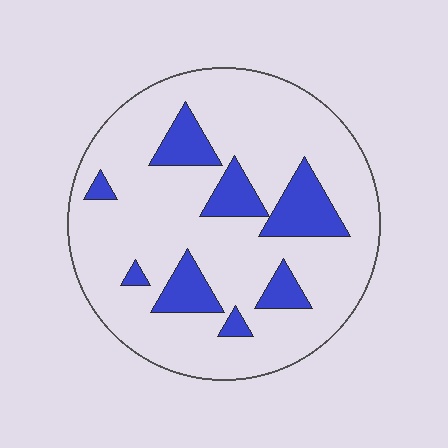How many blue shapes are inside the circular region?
8.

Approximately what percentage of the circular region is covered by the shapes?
Approximately 20%.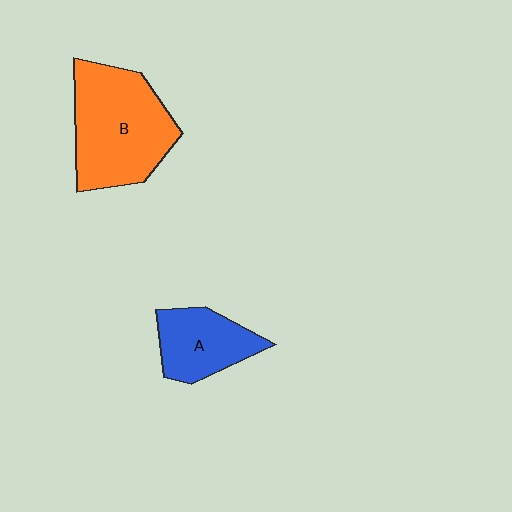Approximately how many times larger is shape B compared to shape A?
Approximately 1.8 times.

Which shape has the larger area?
Shape B (orange).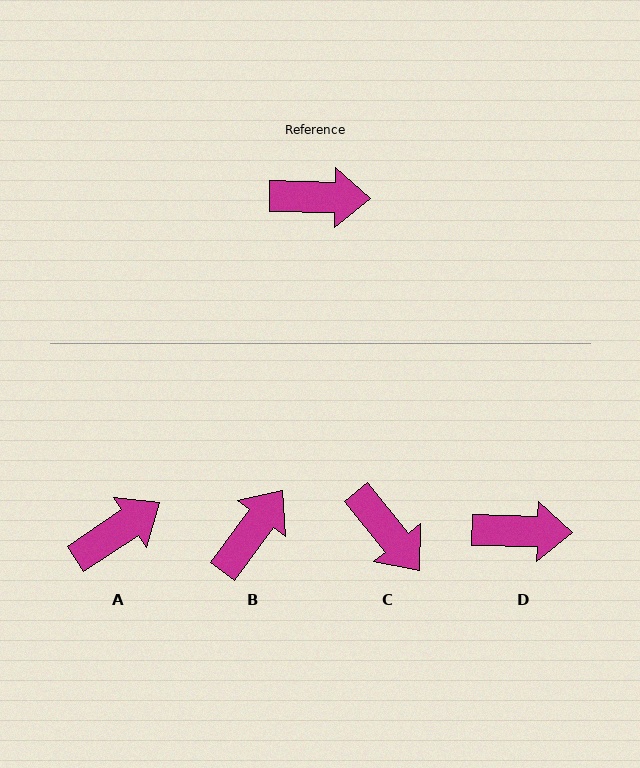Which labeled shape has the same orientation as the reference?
D.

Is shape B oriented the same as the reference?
No, it is off by about 55 degrees.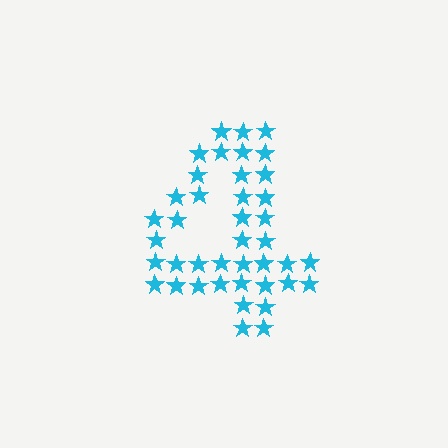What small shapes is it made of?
It is made of small stars.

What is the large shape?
The large shape is the digit 4.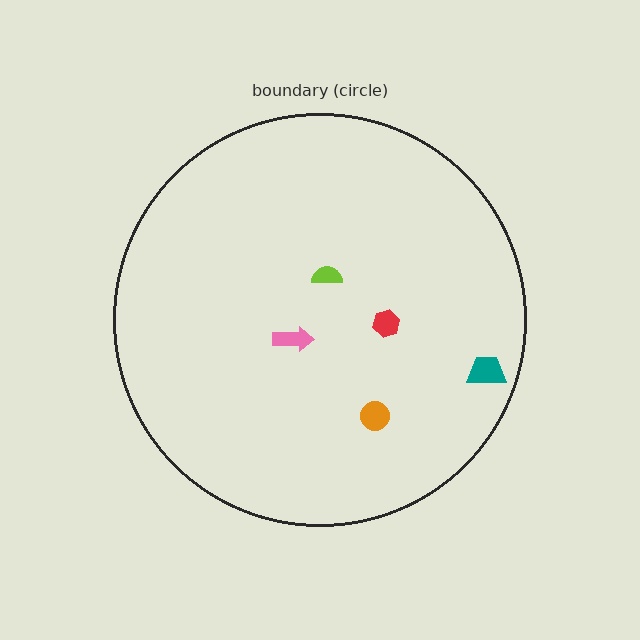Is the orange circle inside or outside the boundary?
Inside.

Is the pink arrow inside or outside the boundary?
Inside.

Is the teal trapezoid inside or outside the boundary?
Inside.